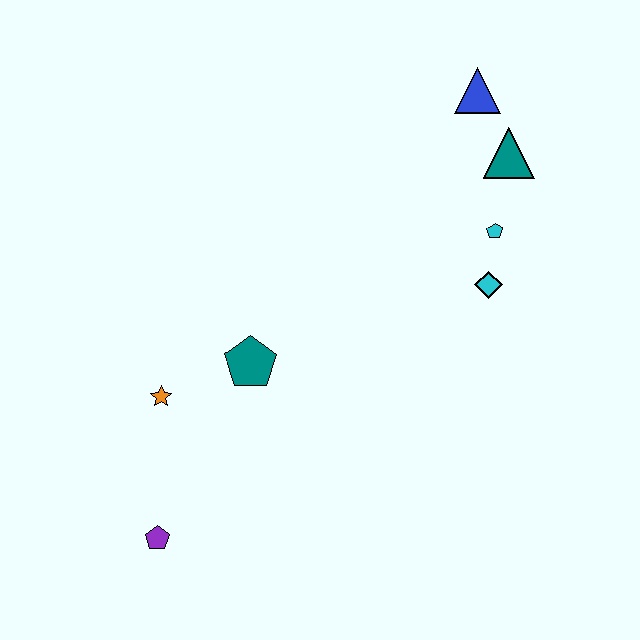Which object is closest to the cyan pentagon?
The cyan diamond is closest to the cyan pentagon.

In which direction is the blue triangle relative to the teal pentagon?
The blue triangle is above the teal pentagon.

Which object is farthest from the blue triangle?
The purple pentagon is farthest from the blue triangle.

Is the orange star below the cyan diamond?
Yes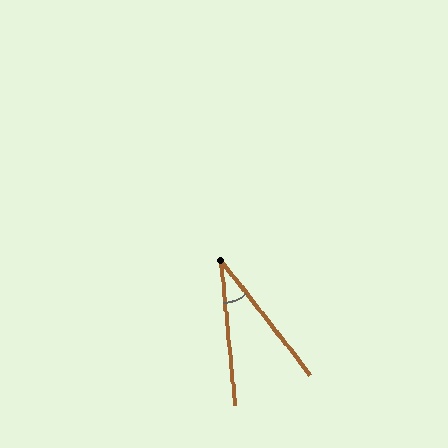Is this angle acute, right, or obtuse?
It is acute.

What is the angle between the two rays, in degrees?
Approximately 33 degrees.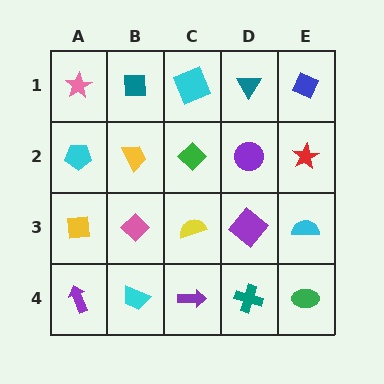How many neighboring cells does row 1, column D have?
3.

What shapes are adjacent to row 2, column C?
A cyan square (row 1, column C), a yellow semicircle (row 3, column C), a yellow trapezoid (row 2, column B), a purple circle (row 2, column D).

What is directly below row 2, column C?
A yellow semicircle.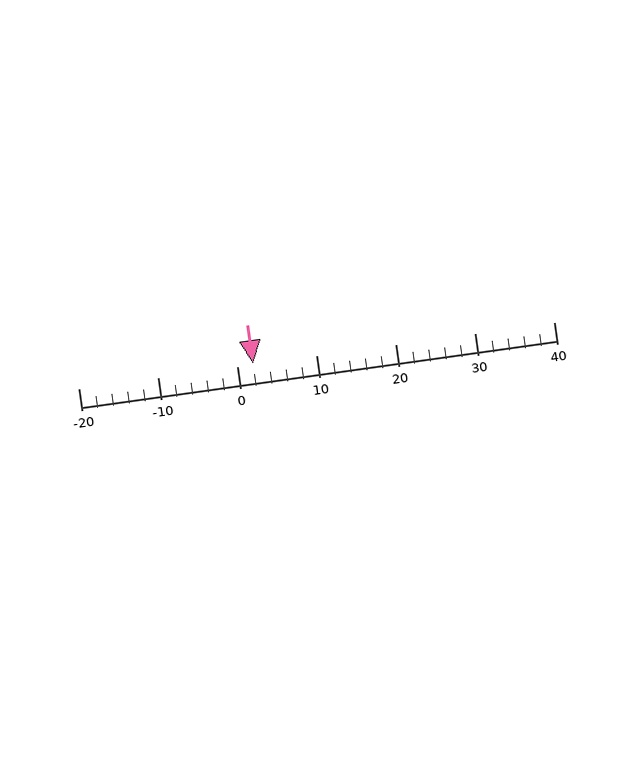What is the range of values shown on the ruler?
The ruler shows values from -20 to 40.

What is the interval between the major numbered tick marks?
The major tick marks are spaced 10 units apart.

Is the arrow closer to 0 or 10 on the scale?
The arrow is closer to 0.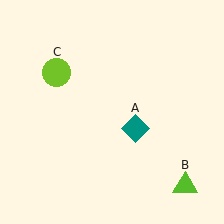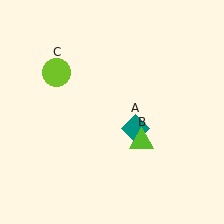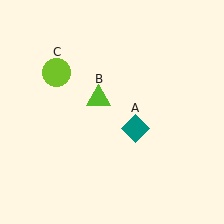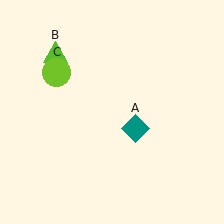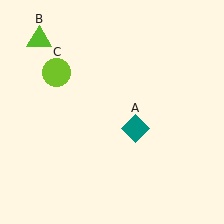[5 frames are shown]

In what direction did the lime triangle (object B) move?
The lime triangle (object B) moved up and to the left.